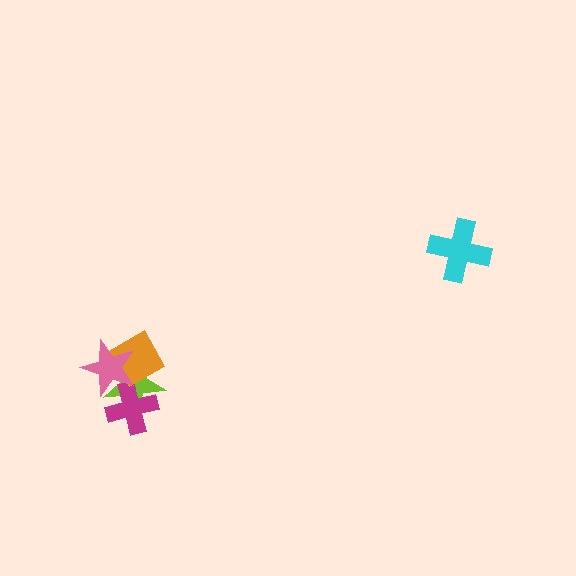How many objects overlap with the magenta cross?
2 objects overlap with the magenta cross.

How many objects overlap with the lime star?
3 objects overlap with the lime star.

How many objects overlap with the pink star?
3 objects overlap with the pink star.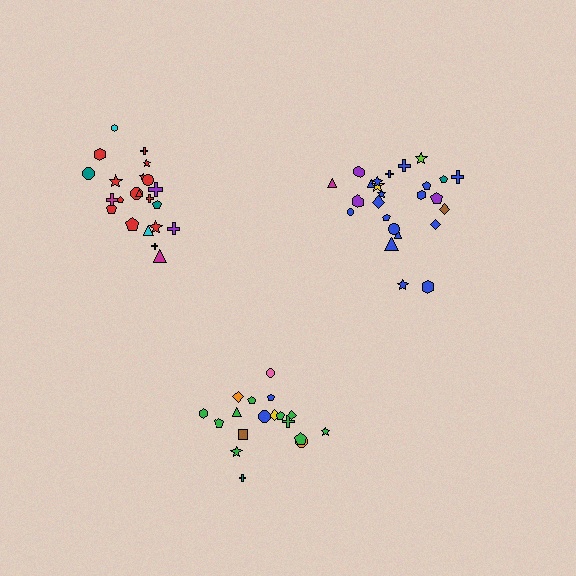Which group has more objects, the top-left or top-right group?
The top-right group.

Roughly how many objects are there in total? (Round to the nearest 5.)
Roughly 65 objects in total.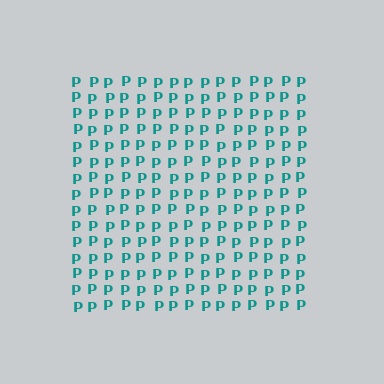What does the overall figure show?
The overall figure shows a square.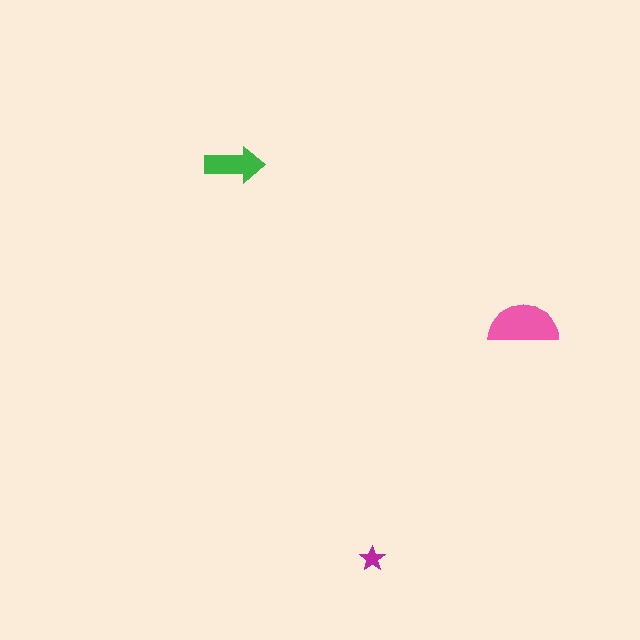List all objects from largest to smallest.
The pink semicircle, the green arrow, the magenta star.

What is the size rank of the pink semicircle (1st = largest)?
1st.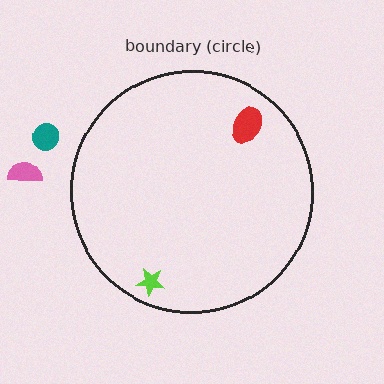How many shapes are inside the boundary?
2 inside, 2 outside.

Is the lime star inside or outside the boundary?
Inside.